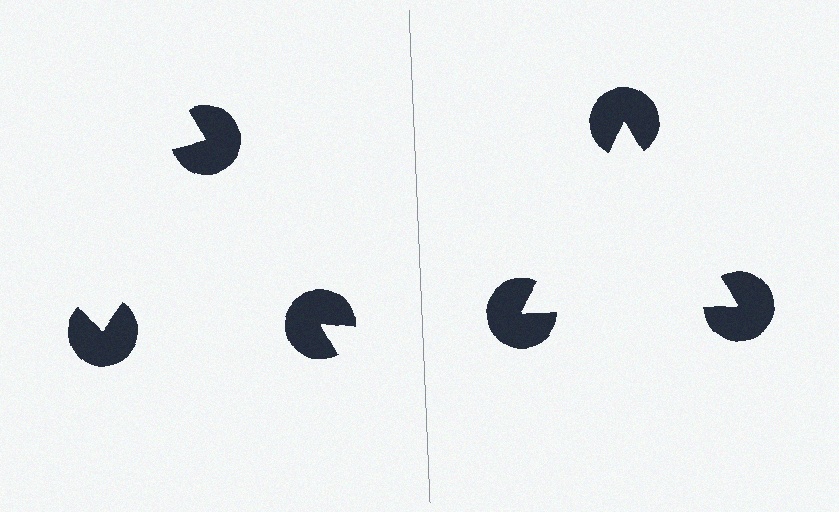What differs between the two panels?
The pac-man discs are positioned identically on both sides; only the wedge orientations differ. On the right they align to a triangle; on the left they are misaligned.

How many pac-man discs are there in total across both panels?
6 — 3 on each side.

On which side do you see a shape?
An illusory triangle appears on the right side. On the left side the wedge cuts are rotated, so no coherent shape forms.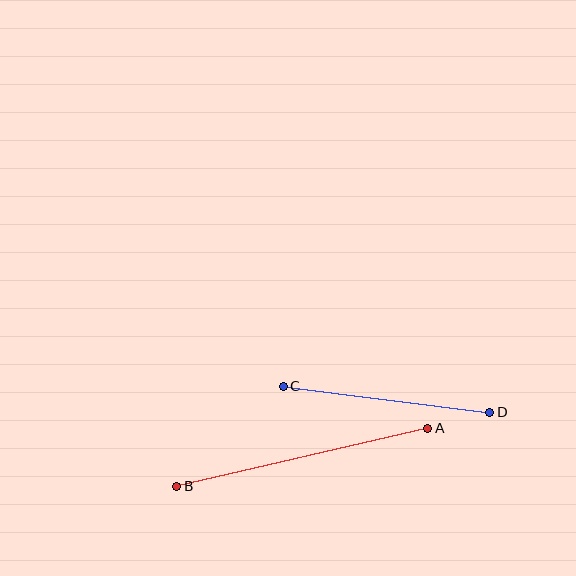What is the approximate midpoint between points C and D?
The midpoint is at approximately (387, 399) pixels.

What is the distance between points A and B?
The distance is approximately 258 pixels.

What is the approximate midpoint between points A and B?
The midpoint is at approximately (302, 457) pixels.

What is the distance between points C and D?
The distance is approximately 208 pixels.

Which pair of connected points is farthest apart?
Points A and B are farthest apart.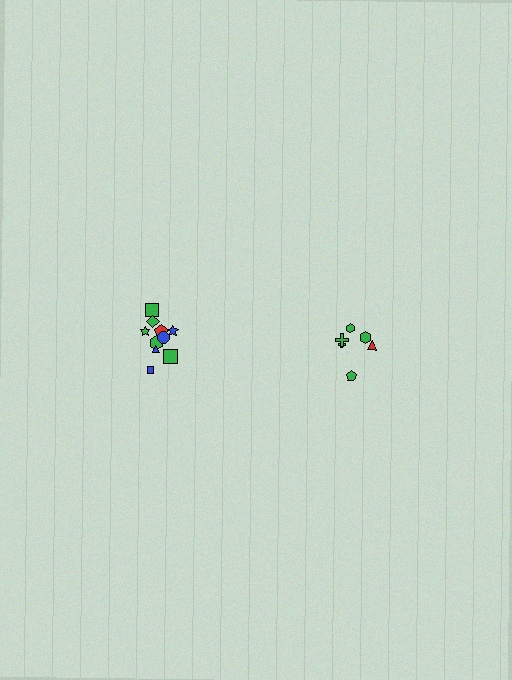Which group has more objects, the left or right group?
The left group.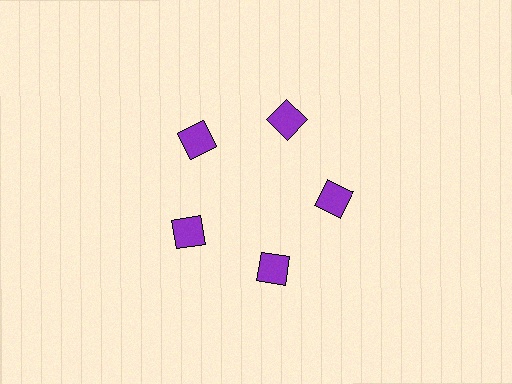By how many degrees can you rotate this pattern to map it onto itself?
The pattern maps onto itself every 72 degrees of rotation.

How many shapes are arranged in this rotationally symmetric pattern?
There are 5 shapes, arranged in 5 groups of 1.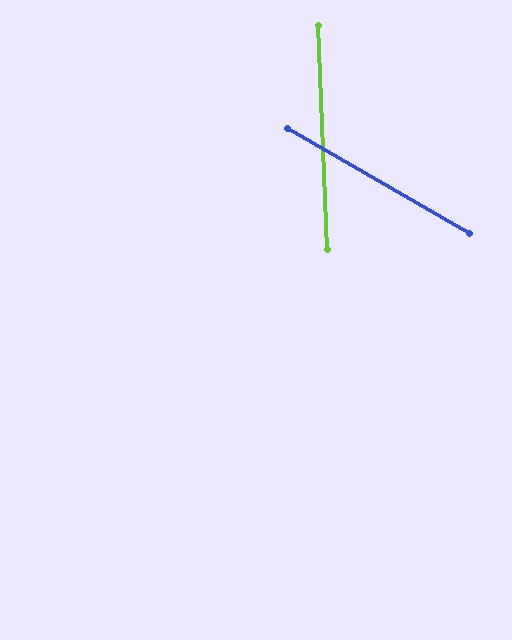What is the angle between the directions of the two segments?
Approximately 58 degrees.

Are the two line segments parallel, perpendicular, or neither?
Neither parallel nor perpendicular — they differ by about 58°.